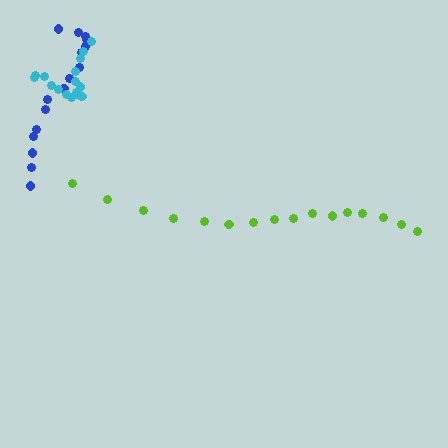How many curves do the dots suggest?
There are 3 distinct paths.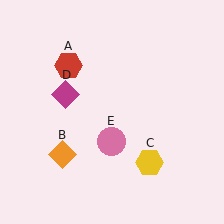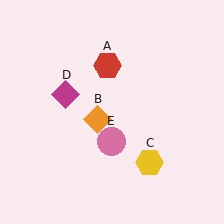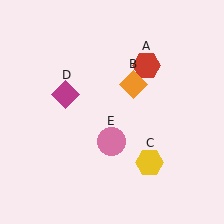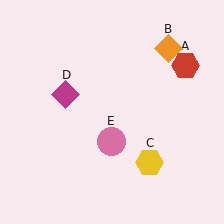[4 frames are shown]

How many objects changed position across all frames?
2 objects changed position: red hexagon (object A), orange diamond (object B).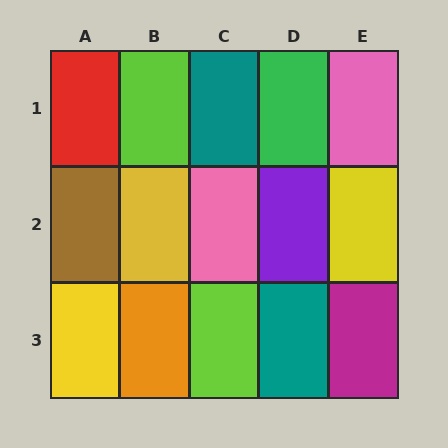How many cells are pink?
2 cells are pink.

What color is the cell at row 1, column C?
Teal.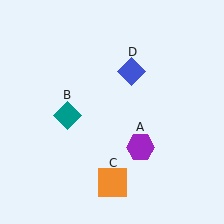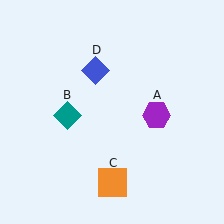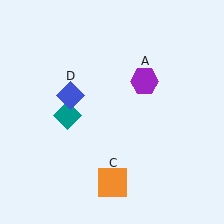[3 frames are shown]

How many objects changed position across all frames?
2 objects changed position: purple hexagon (object A), blue diamond (object D).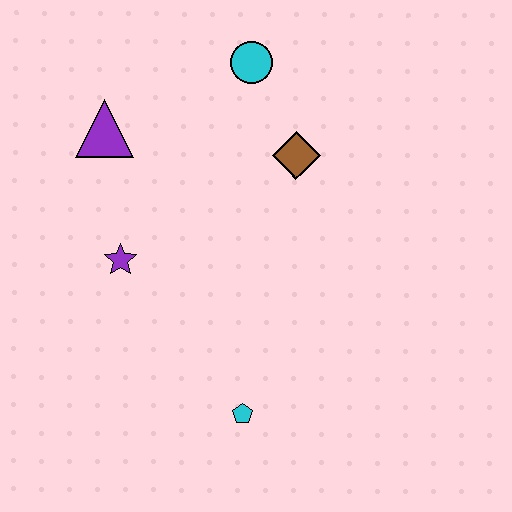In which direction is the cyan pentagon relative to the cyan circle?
The cyan pentagon is below the cyan circle.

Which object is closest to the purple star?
The purple triangle is closest to the purple star.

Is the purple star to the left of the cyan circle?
Yes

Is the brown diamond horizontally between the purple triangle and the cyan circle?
No